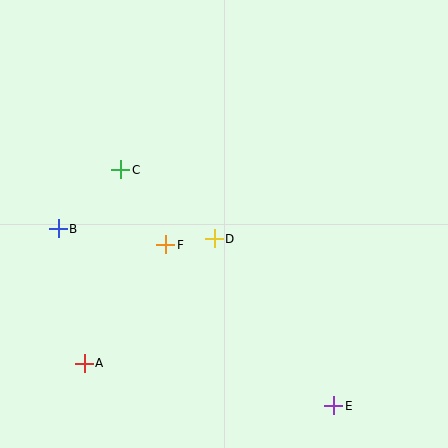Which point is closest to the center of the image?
Point D at (214, 239) is closest to the center.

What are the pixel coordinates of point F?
Point F is at (166, 245).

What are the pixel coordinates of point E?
Point E is at (334, 406).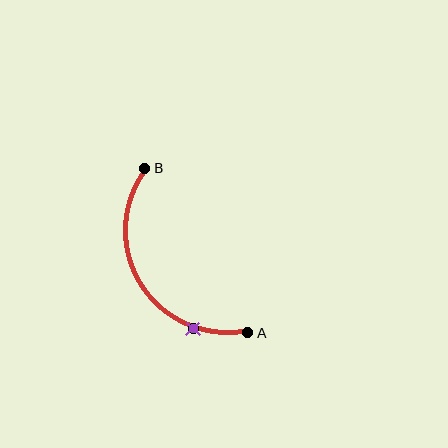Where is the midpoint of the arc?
The arc midpoint is the point on the curve farthest from the straight line joining A and B. It sits to the left of that line.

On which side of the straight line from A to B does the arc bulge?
The arc bulges to the left of the straight line connecting A and B.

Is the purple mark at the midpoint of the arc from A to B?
No. The purple mark lies on the arc but is closer to endpoint A. The arc midpoint would be at the point on the curve equidistant along the arc from both A and B.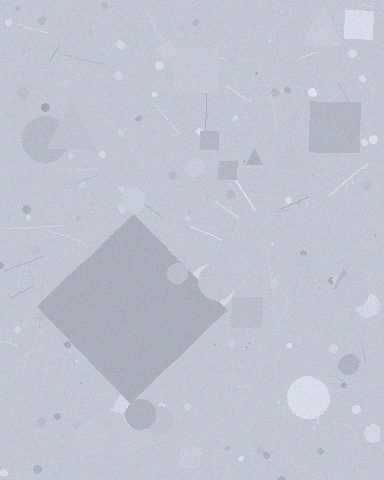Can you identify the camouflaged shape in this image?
The camouflaged shape is a diamond.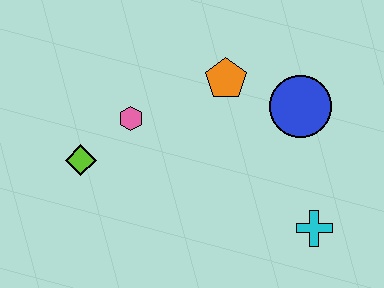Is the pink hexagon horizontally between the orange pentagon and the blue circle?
No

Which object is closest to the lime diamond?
The pink hexagon is closest to the lime diamond.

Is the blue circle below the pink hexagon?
No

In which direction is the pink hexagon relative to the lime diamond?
The pink hexagon is to the right of the lime diamond.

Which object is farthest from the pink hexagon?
The cyan cross is farthest from the pink hexagon.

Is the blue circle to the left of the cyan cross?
Yes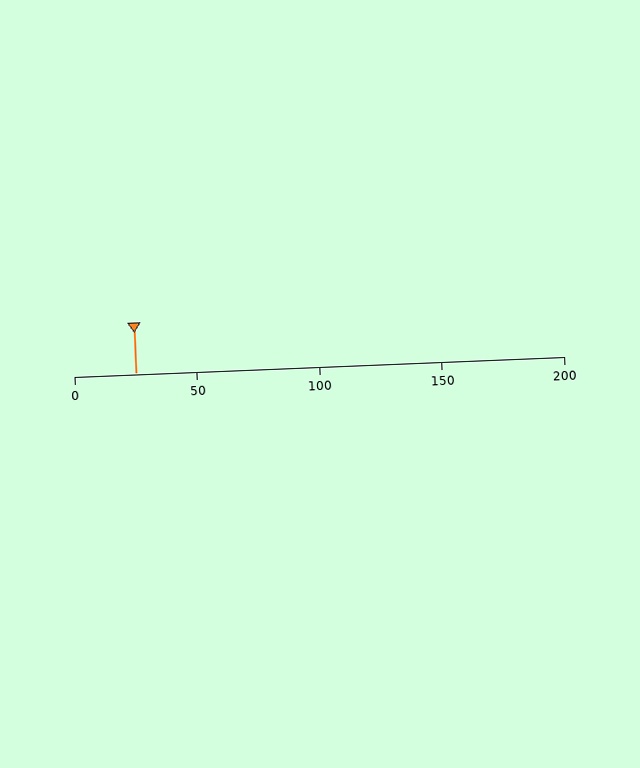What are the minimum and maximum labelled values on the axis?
The axis runs from 0 to 200.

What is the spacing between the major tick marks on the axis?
The major ticks are spaced 50 apart.